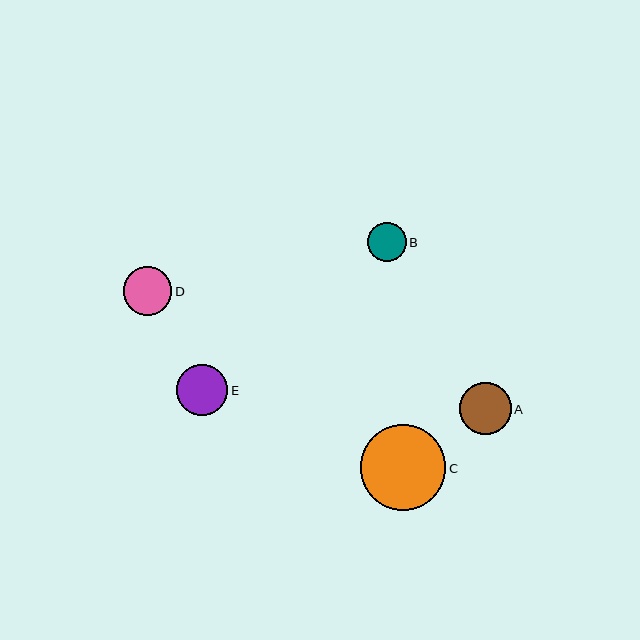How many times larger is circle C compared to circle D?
Circle C is approximately 1.8 times the size of circle D.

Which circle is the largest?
Circle C is the largest with a size of approximately 86 pixels.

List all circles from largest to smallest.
From largest to smallest: C, A, E, D, B.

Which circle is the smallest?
Circle B is the smallest with a size of approximately 39 pixels.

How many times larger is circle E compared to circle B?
Circle E is approximately 1.3 times the size of circle B.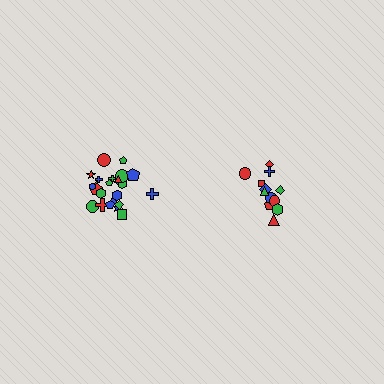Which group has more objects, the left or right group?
The left group.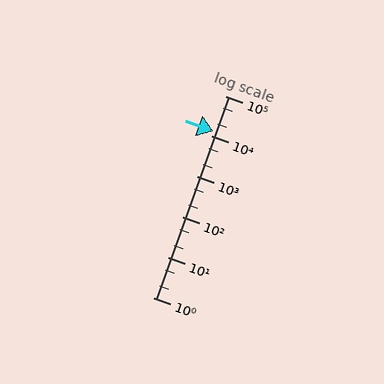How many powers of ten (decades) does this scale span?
The scale spans 5 decades, from 1 to 100000.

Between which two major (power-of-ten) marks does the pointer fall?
The pointer is between 10000 and 100000.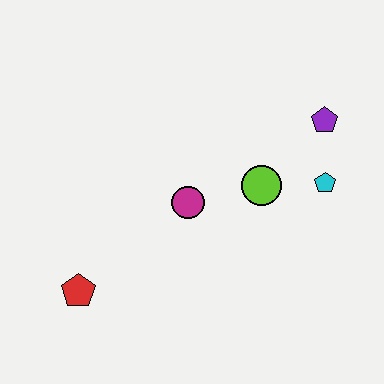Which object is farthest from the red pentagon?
The purple pentagon is farthest from the red pentagon.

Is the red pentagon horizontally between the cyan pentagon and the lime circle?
No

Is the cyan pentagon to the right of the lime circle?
Yes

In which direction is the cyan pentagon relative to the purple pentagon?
The cyan pentagon is below the purple pentagon.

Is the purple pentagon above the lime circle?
Yes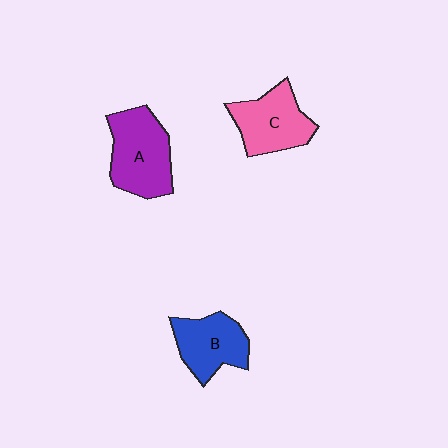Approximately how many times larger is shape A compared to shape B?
Approximately 1.3 times.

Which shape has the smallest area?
Shape B (blue).